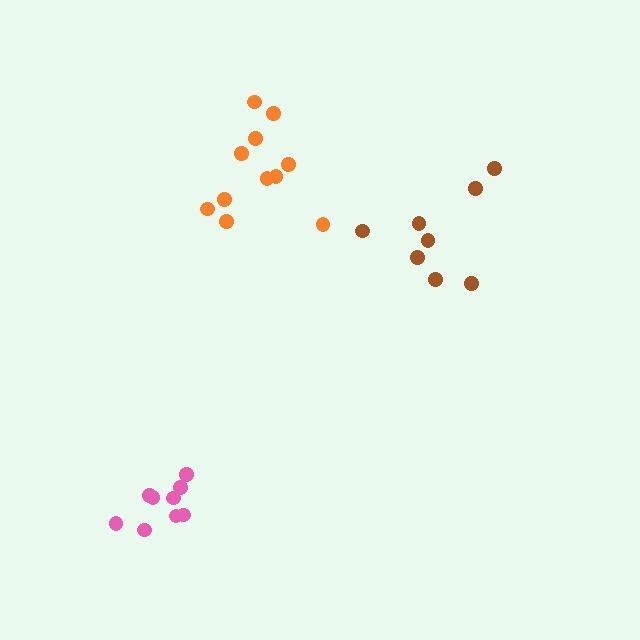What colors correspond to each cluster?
The clusters are colored: orange, brown, pink.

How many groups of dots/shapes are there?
There are 3 groups.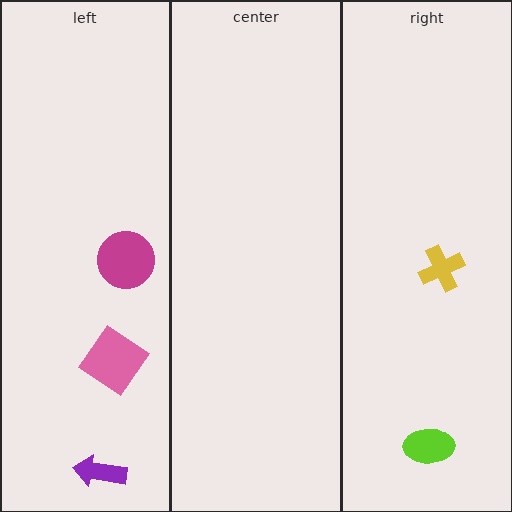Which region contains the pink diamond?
The left region.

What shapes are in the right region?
The lime ellipse, the yellow cross.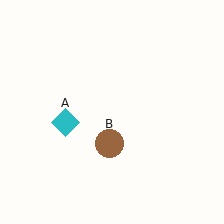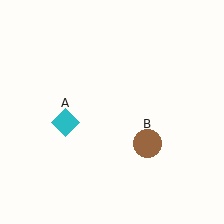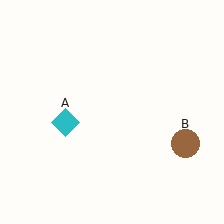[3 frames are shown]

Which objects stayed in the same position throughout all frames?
Cyan diamond (object A) remained stationary.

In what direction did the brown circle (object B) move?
The brown circle (object B) moved right.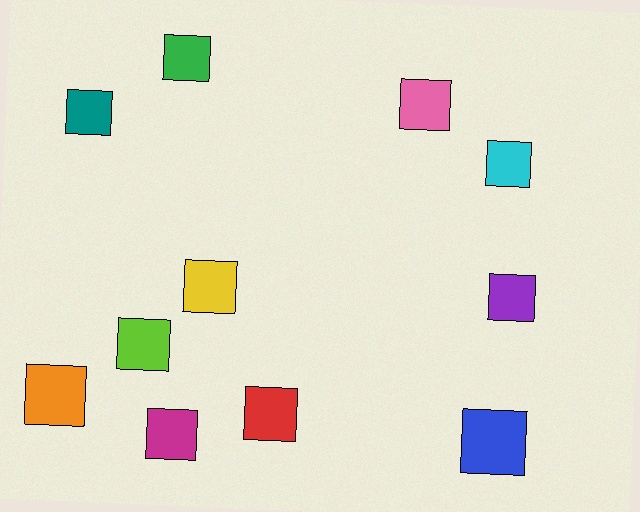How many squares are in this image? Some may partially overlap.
There are 11 squares.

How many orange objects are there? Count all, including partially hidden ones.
There is 1 orange object.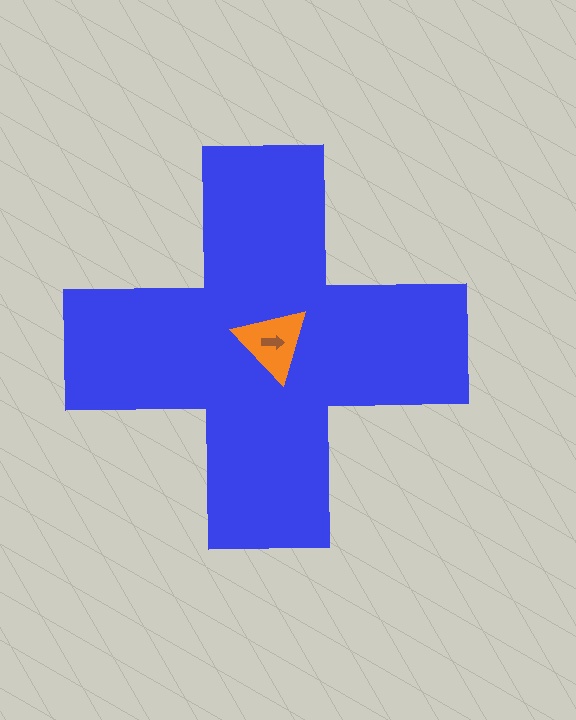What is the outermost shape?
The blue cross.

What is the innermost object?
The brown arrow.